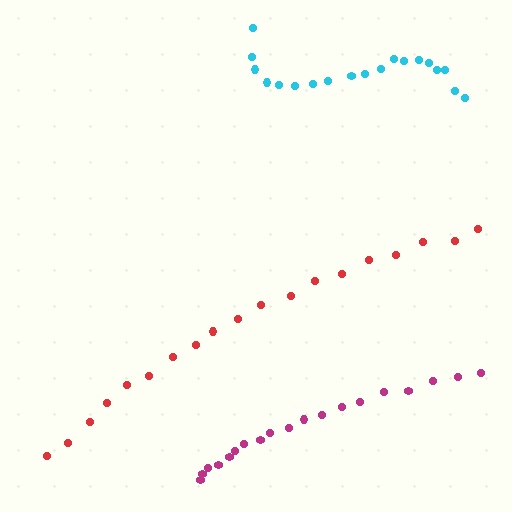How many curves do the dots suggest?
There are 3 distinct paths.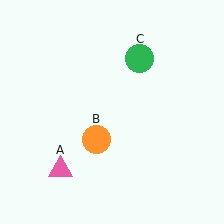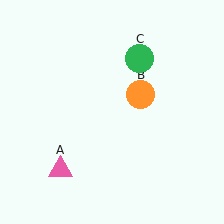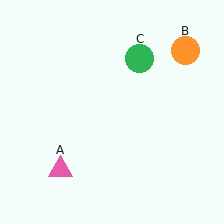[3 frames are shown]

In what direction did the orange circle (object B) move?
The orange circle (object B) moved up and to the right.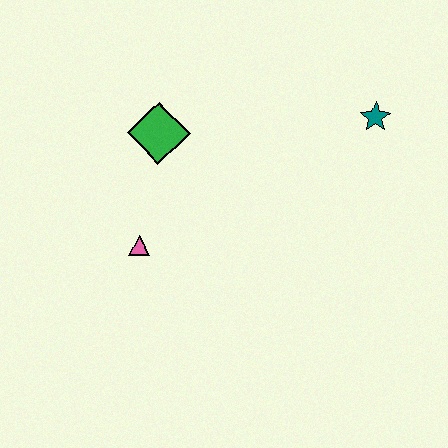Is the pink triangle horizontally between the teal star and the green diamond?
No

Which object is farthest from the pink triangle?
The teal star is farthest from the pink triangle.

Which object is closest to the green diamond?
The pink triangle is closest to the green diamond.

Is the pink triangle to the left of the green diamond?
Yes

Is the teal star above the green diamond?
Yes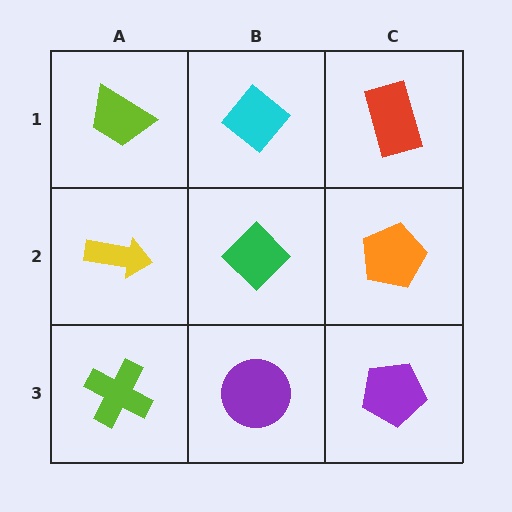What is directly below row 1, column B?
A green diamond.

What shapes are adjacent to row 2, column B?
A cyan diamond (row 1, column B), a purple circle (row 3, column B), a yellow arrow (row 2, column A), an orange pentagon (row 2, column C).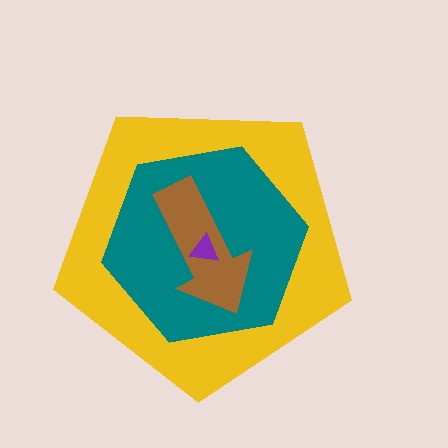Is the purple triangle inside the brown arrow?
Yes.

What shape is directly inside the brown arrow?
The purple triangle.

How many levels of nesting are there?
4.